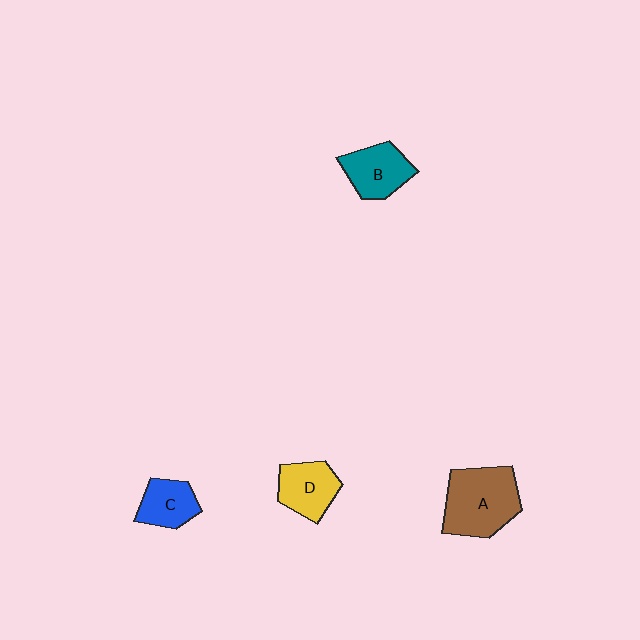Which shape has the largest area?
Shape A (brown).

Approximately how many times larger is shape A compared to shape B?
Approximately 1.5 times.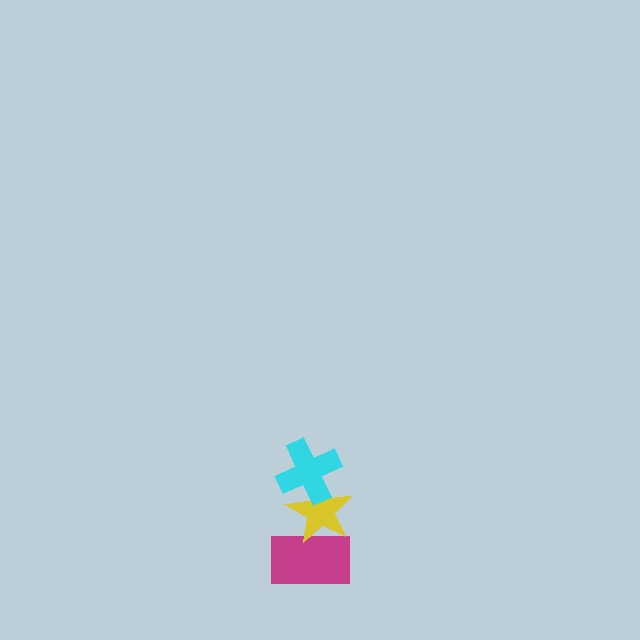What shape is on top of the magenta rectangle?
The yellow star is on top of the magenta rectangle.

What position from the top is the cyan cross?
The cyan cross is 1st from the top.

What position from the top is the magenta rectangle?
The magenta rectangle is 3rd from the top.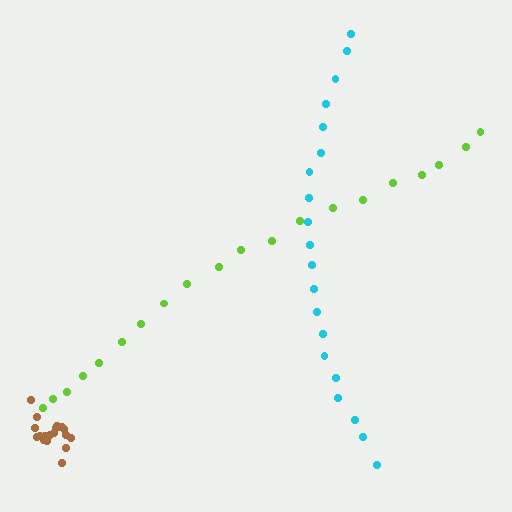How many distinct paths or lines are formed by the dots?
There are 3 distinct paths.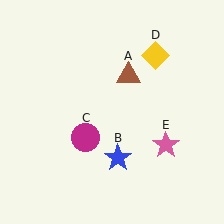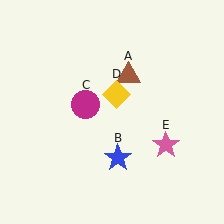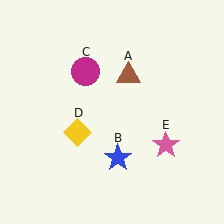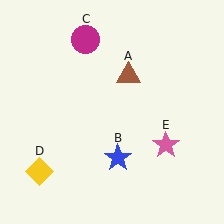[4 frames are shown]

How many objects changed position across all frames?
2 objects changed position: magenta circle (object C), yellow diamond (object D).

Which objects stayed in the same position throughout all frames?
Brown triangle (object A) and blue star (object B) and pink star (object E) remained stationary.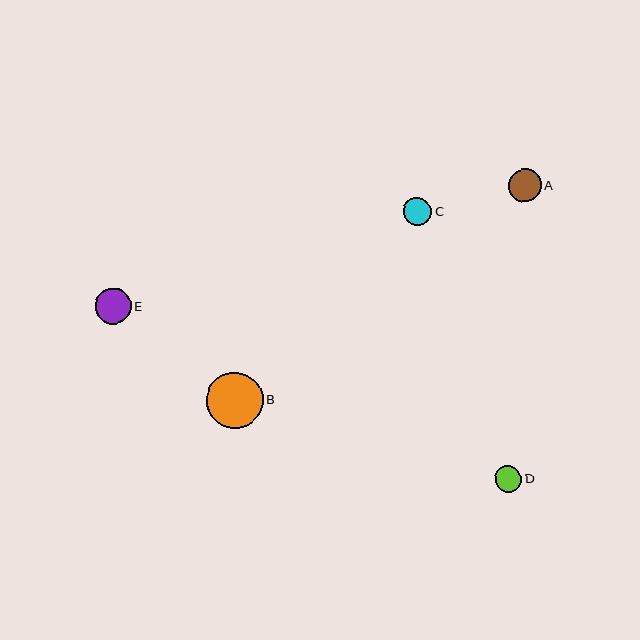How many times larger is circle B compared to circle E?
Circle B is approximately 1.6 times the size of circle E.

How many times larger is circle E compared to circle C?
Circle E is approximately 1.3 times the size of circle C.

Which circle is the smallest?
Circle D is the smallest with a size of approximately 26 pixels.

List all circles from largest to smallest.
From largest to smallest: B, E, A, C, D.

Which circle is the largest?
Circle B is the largest with a size of approximately 56 pixels.